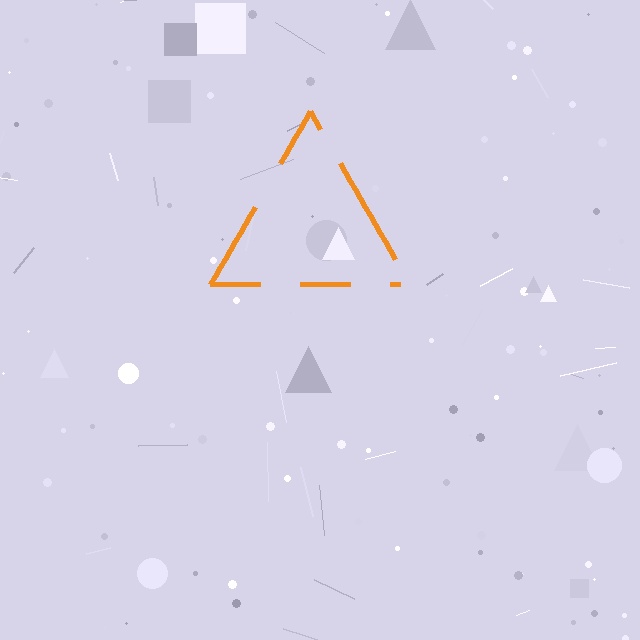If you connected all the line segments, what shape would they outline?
They would outline a triangle.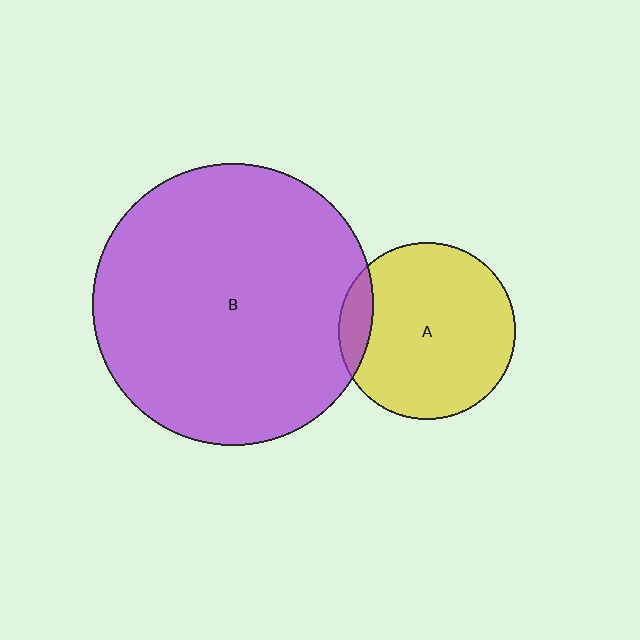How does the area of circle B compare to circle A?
Approximately 2.5 times.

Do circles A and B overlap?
Yes.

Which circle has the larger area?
Circle B (purple).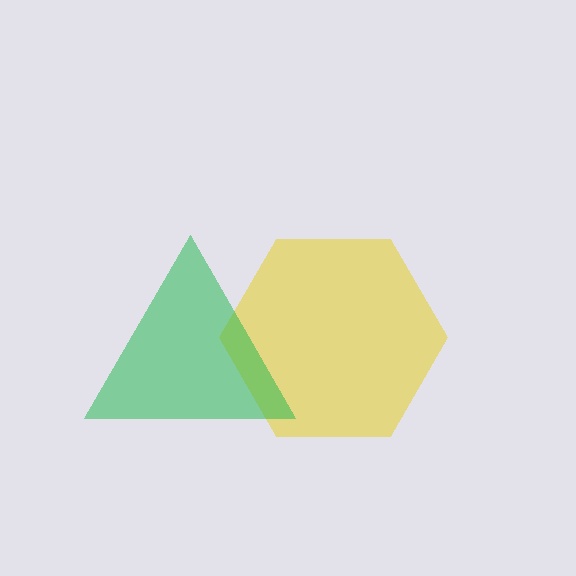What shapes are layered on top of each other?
The layered shapes are: a yellow hexagon, a green triangle.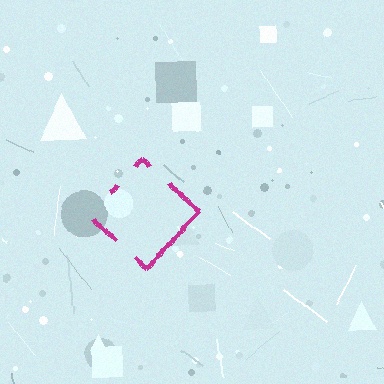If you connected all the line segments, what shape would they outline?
They would outline a diamond.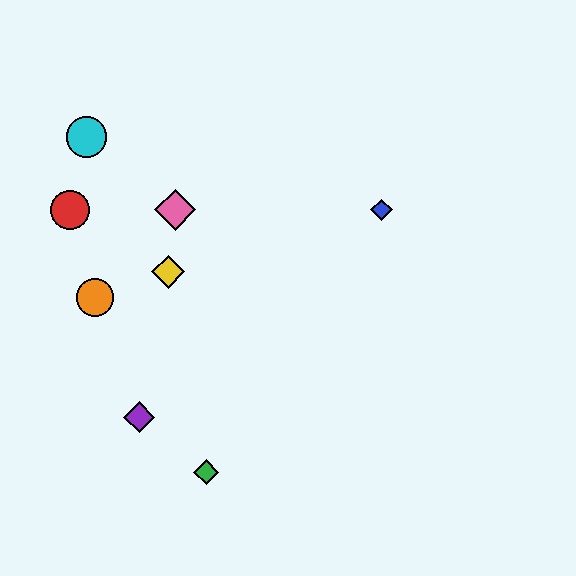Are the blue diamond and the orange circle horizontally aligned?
No, the blue diamond is at y≈210 and the orange circle is at y≈297.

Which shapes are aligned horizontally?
The red circle, the blue diamond, the pink diamond are aligned horizontally.